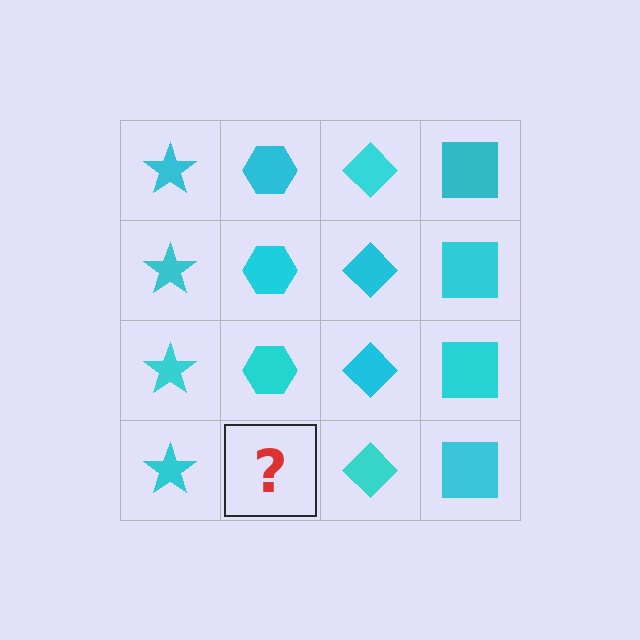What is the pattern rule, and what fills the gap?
The rule is that each column has a consistent shape. The gap should be filled with a cyan hexagon.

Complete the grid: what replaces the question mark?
The question mark should be replaced with a cyan hexagon.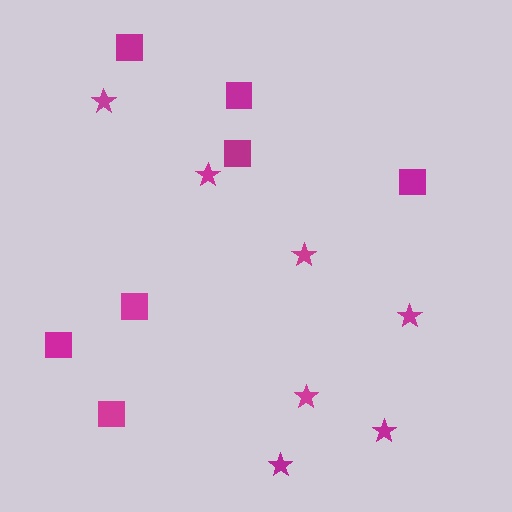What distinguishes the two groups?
There are 2 groups: one group of squares (7) and one group of stars (7).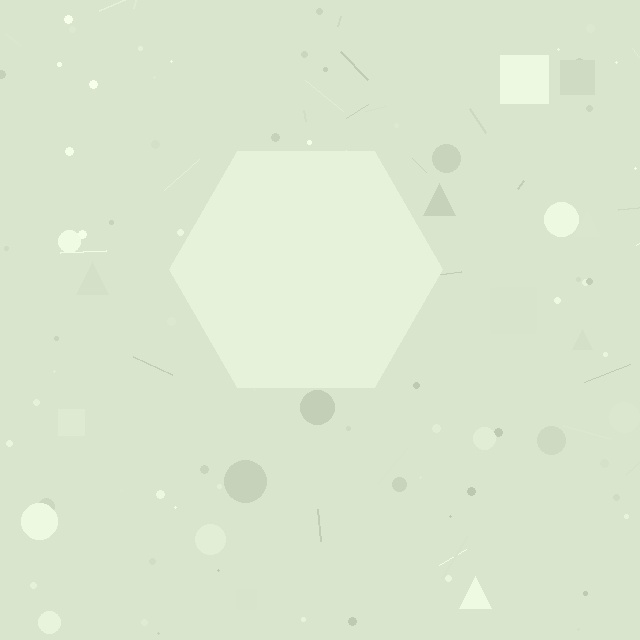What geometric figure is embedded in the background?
A hexagon is embedded in the background.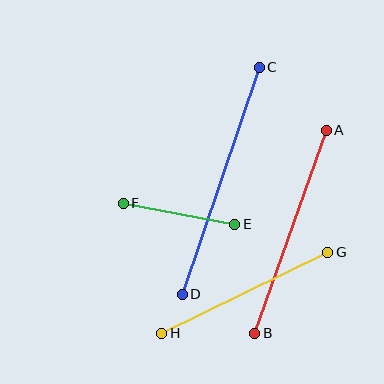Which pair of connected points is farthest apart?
Points C and D are farthest apart.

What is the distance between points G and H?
The distance is approximately 184 pixels.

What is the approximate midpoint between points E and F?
The midpoint is at approximately (179, 214) pixels.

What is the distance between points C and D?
The distance is approximately 240 pixels.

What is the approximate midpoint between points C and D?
The midpoint is at approximately (221, 181) pixels.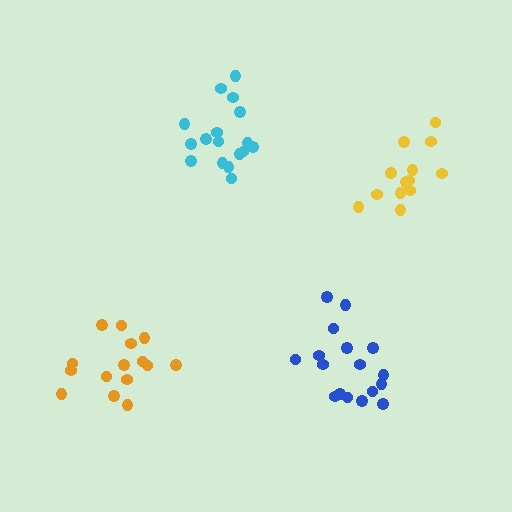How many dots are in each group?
Group 1: 17 dots, Group 2: 13 dots, Group 3: 17 dots, Group 4: 15 dots (62 total).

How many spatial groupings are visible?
There are 4 spatial groupings.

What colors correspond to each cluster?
The clusters are colored: blue, yellow, cyan, orange.